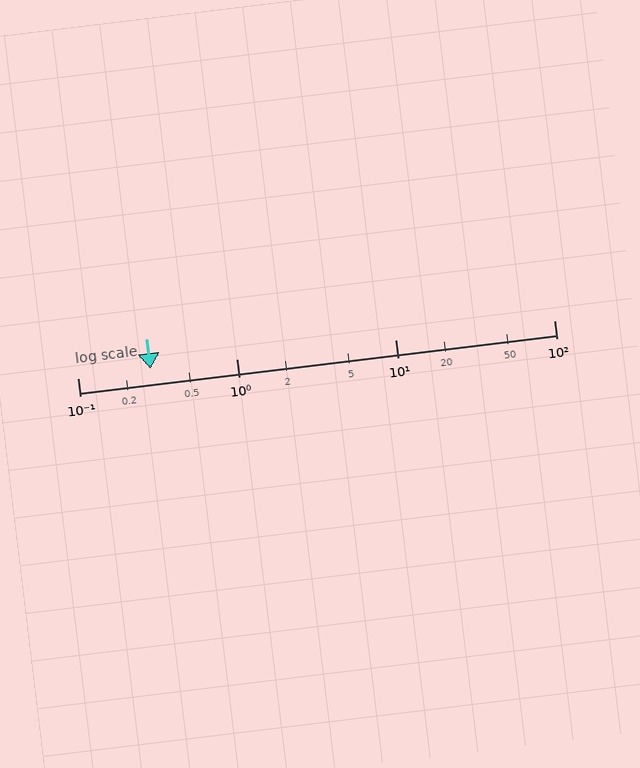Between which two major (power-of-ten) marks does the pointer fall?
The pointer is between 0.1 and 1.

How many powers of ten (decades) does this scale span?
The scale spans 3 decades, from 0.1 to 100.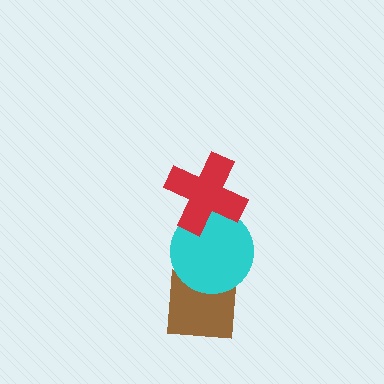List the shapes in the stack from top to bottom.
From top to bottom: the red cross, the cyan circle, the brown square.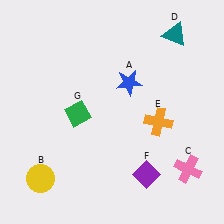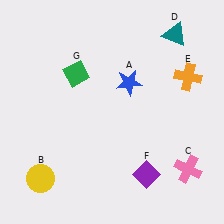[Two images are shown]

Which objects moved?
The objects that moved are: the orange cross (E), the green diamond (G).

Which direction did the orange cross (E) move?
The orange cross (E) moved up.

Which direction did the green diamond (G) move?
The green diamond (G) moved up.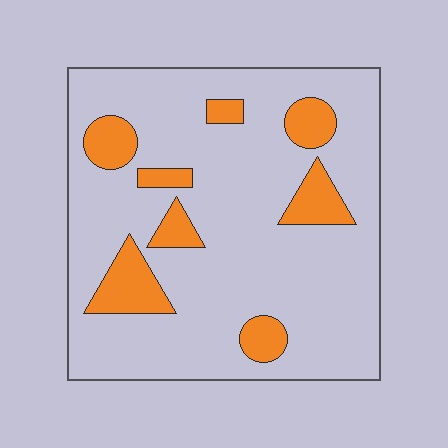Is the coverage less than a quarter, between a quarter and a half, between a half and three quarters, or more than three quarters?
Less than a quarter.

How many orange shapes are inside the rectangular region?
8.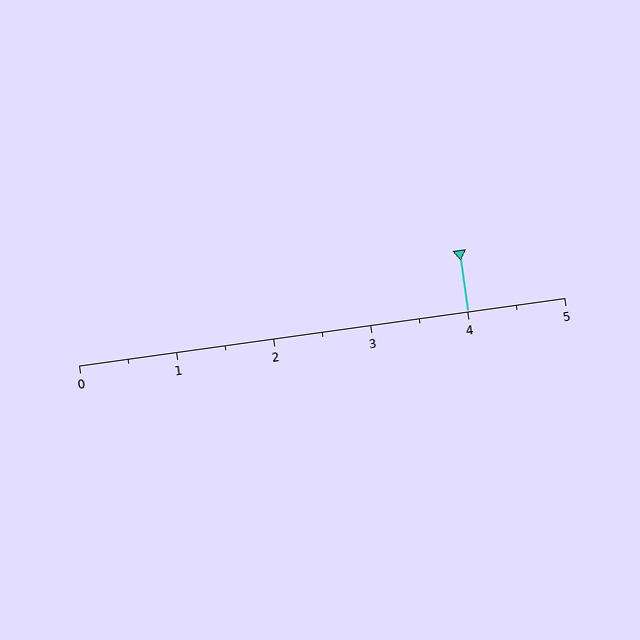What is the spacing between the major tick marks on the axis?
The major ticks are spaced 1 apart.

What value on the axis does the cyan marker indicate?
The marker indicates approximately 4.